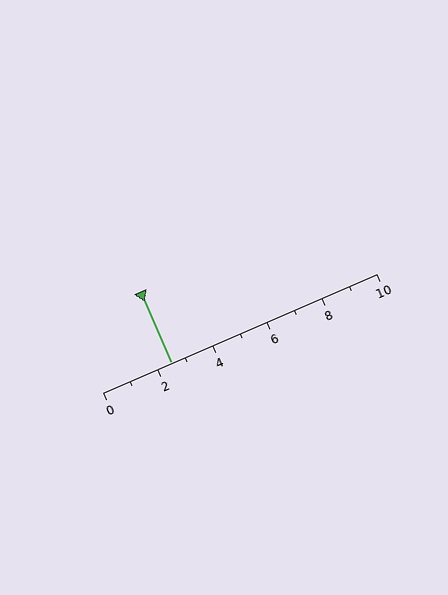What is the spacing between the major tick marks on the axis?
The major ticks are spaced 2 apart.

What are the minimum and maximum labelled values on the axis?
The axis runs from 0 to 10.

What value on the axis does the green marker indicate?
The marker indicates approximately 2.5.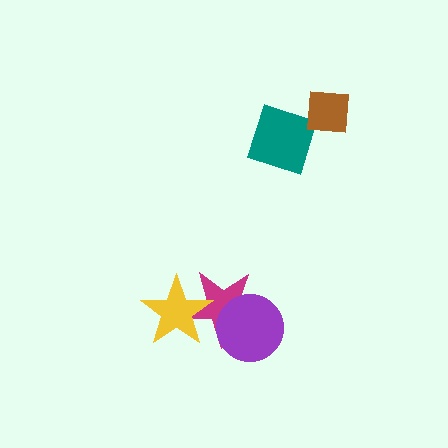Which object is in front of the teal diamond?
The brown square is in front of the teal diamond.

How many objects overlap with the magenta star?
2 objects overlap with the magenta star.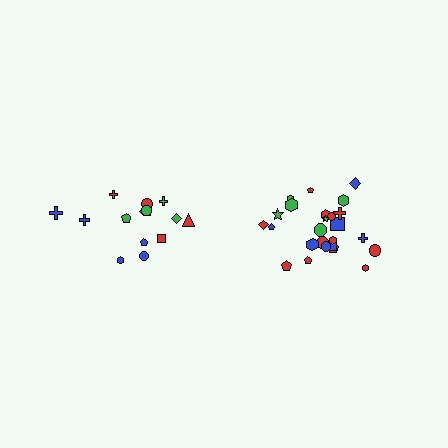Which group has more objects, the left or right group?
The right group.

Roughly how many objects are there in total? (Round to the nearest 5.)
Roughly 40 objects in total.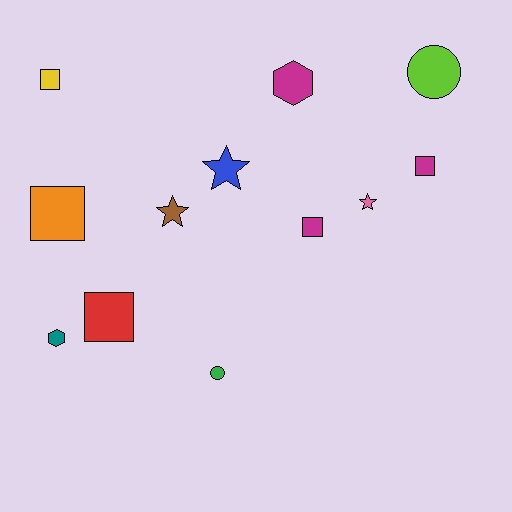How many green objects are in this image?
There is 1 green object.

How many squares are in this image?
There are 5 squares.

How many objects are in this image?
There are 12 objects.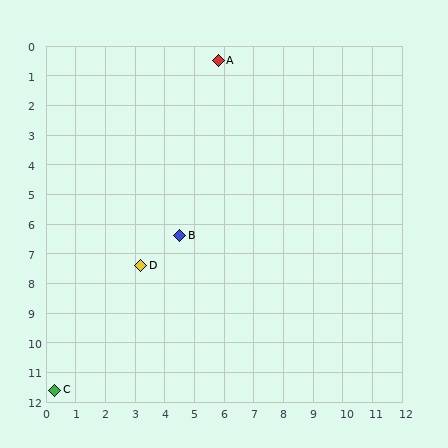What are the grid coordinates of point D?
Point D is at approximately (3.2, 7.4).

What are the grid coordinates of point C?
Point C is at approximately (0.3, 11.6).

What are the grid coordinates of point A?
Point A is at approximately (5.8, 0.5).